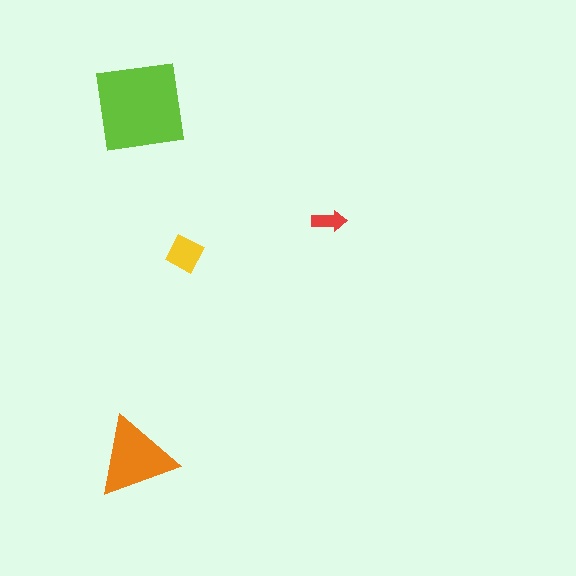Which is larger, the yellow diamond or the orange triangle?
The orange triangle.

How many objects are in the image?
There are 4 objects in the image.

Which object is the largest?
The lime square.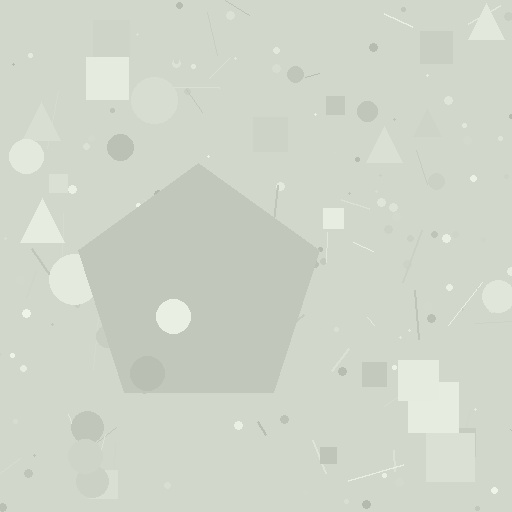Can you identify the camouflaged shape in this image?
The camouflaged shape is a pentagon.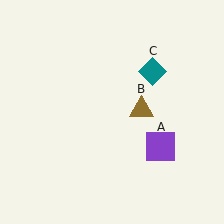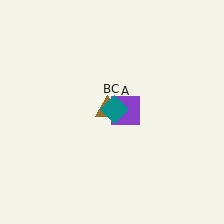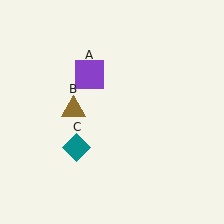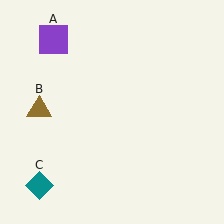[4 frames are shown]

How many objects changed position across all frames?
3 objects changed position: purple square (object A), brown triangle (object B), teal diamond (object C).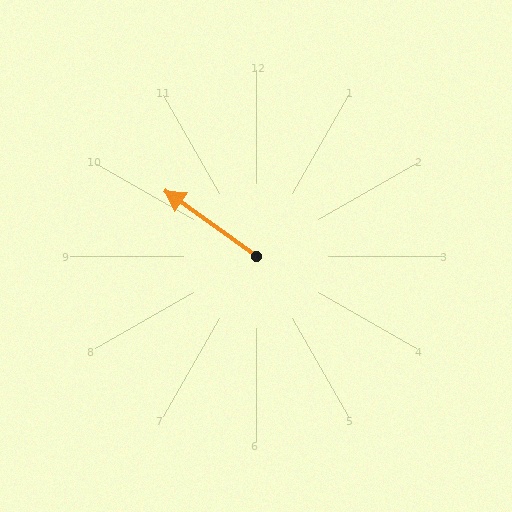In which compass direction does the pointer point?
Northwest.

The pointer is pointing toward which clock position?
Roughly 10 o'clock.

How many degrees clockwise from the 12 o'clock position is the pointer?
Approximately 306 degrees.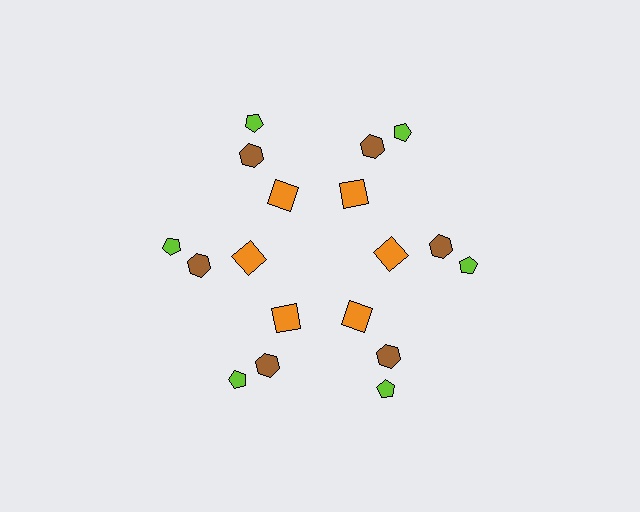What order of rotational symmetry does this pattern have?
This pattern has 6-fold rotational symmetry.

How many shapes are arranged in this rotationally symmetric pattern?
There are 18 shapes, arranged in 6 groups of 3.